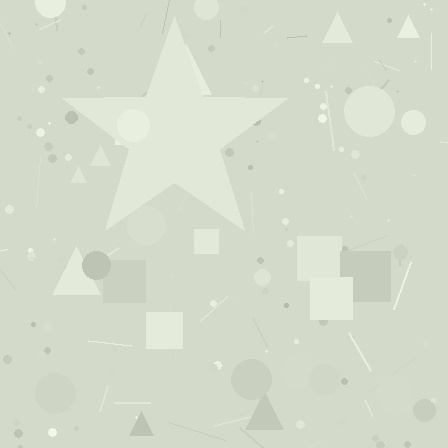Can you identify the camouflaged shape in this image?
The camouflaged shape is a star.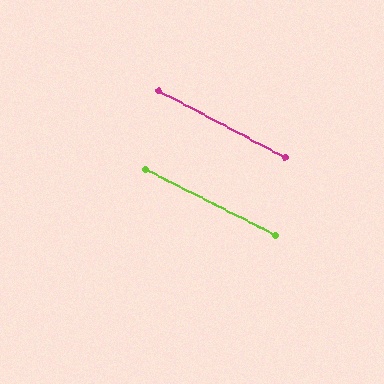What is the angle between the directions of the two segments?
Approximately 1 degree.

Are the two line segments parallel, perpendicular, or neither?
Parallel — their directions differ by only 0.8°.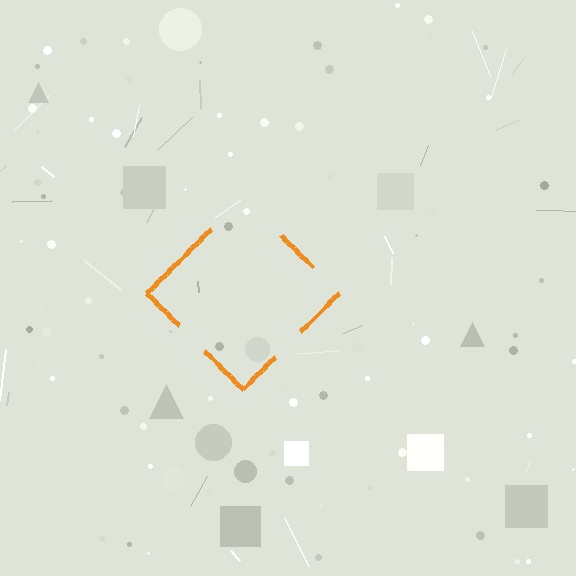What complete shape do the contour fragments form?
The contour fragments form a diamond.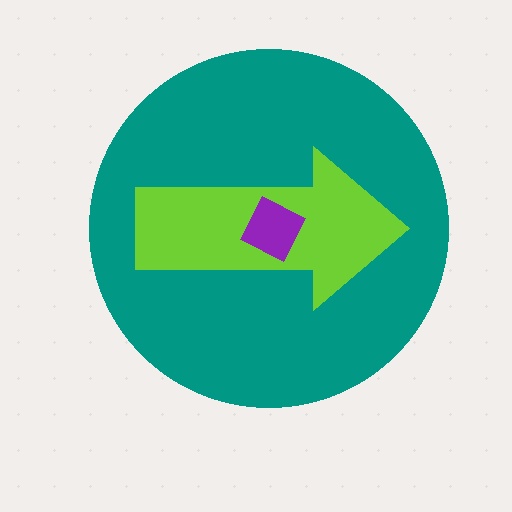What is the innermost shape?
The purple square.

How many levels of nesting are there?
3.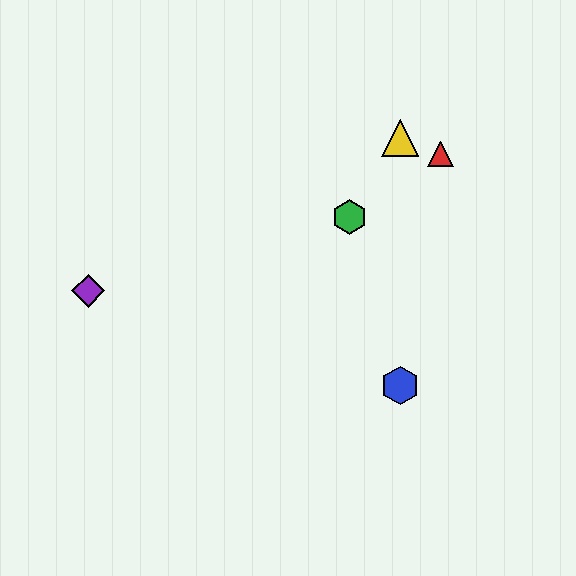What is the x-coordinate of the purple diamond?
The purple diamond is at x≈88.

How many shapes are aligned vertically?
2 shapes (the blue hexagon, the yellow triangle) are aligned vertically.